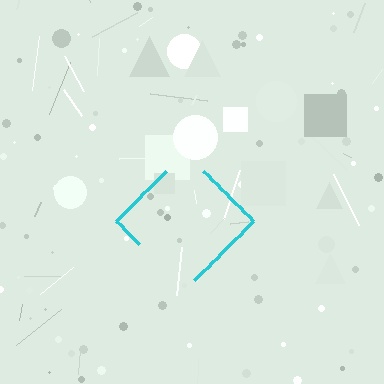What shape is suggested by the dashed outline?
The dashed outline suggests a diamond.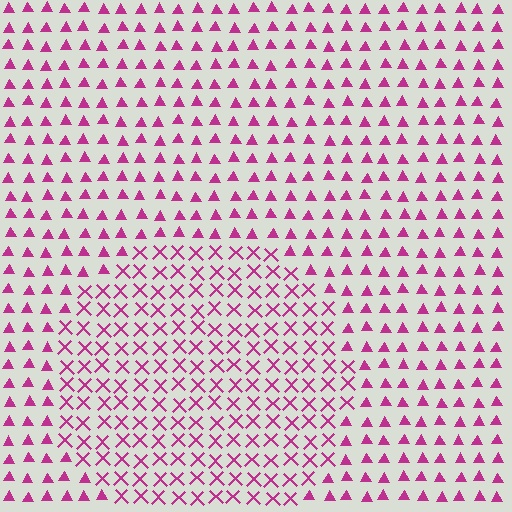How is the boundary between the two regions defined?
The boundary is defined by a change in element shape: X marks inside vs. triangles outside. All elements share the same color and spacing.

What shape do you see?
I see a circle.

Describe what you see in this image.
The image is filled with small magenta elements arranged in a uniform grid. A circle-shaped region contains X marks, while the surrounding area contains triangles. The boundary is defined purely by the change in element shape.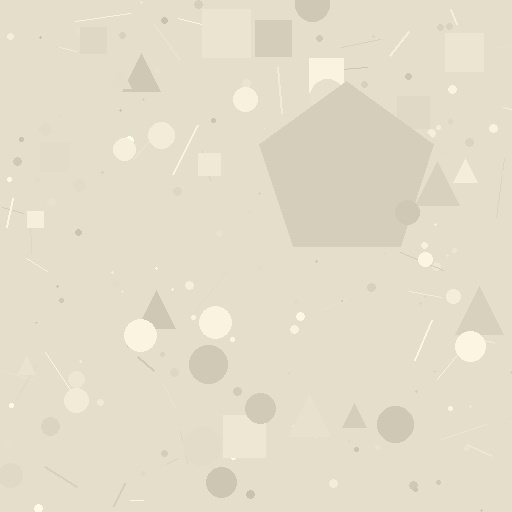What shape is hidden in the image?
A pentagon is hidden in the image.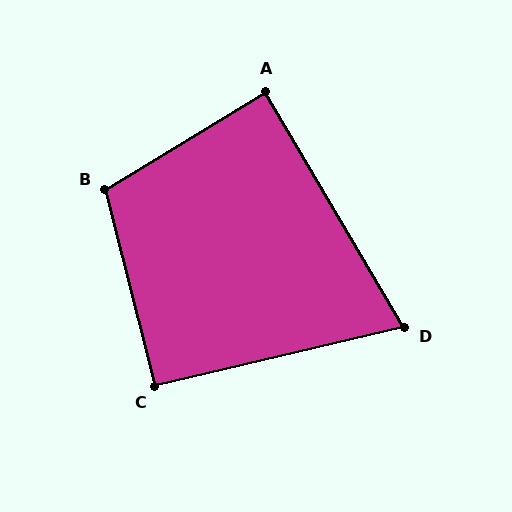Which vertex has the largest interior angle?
B, at approximately 107 degrees.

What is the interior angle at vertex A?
Approximately 89 degrees (approximately right).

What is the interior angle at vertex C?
Approximately 91 degrees (approximately right).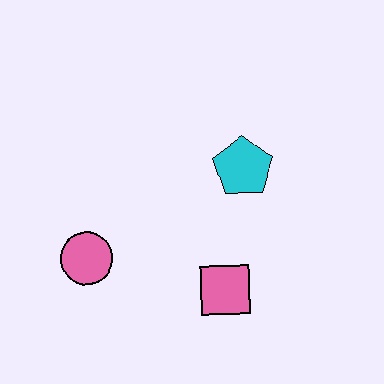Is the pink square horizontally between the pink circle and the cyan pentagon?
Yes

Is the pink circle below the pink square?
No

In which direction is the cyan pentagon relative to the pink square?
The cyan pentagon is above the pink square.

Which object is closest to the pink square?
The cyan pentagon is closest to the pink square.